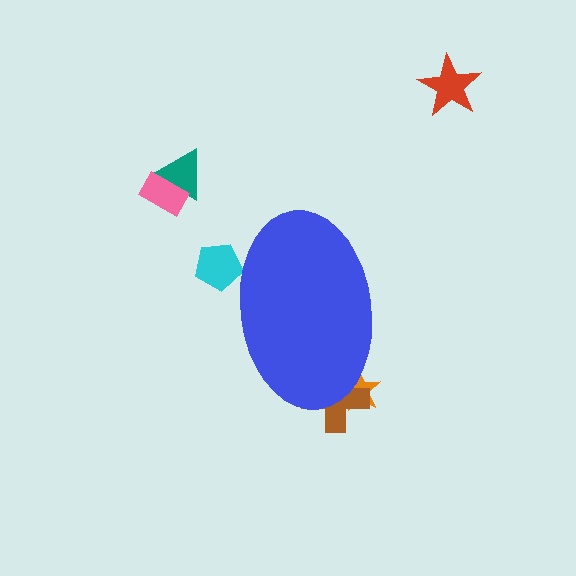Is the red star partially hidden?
No, the red star is fully visible.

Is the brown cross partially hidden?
Yes, the brown cross is partially hidden behind the blue ellipse.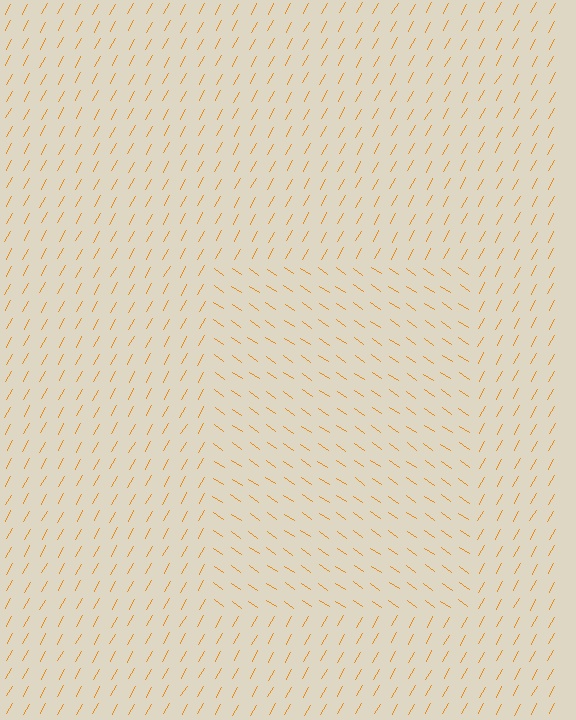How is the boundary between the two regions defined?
The boundary is defined purely by a change in line orientation (approximately 84 degrees difference). All lines are the same color and thickness.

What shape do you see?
I see a rectangle.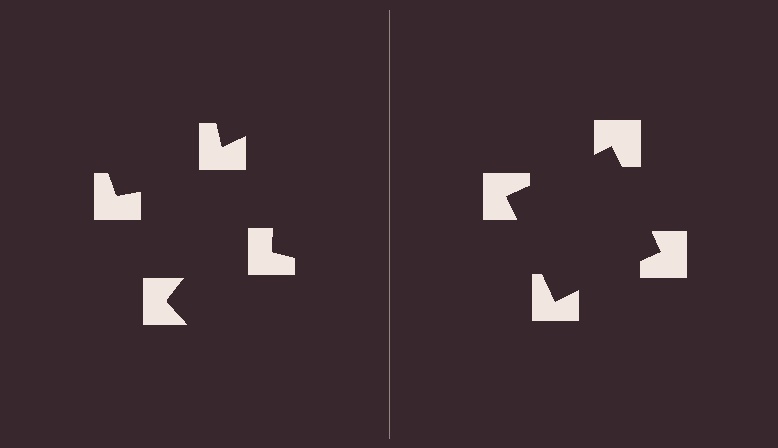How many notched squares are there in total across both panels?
8 — 4 on each side.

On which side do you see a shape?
An illusory square appears on the right side. On the left side the wedge cuts are rotated, so no coherent shape forms.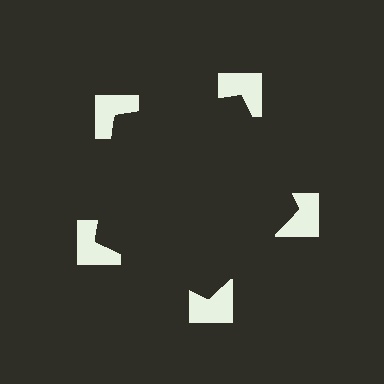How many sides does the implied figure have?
5 sides.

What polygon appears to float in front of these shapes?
An illusory pentagon — its edges are inferred from the aligned wedge cuts in the notched squares, not physically drawn.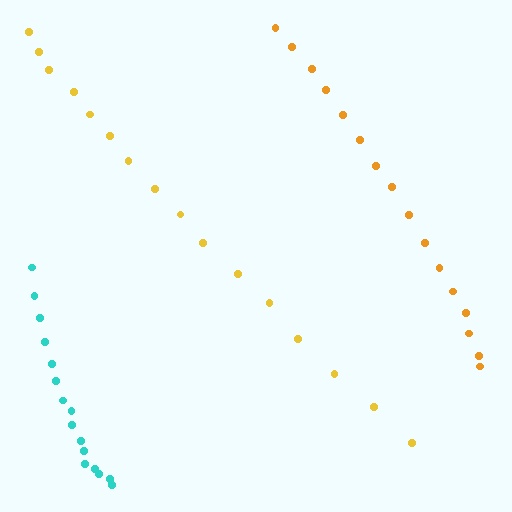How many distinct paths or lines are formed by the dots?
There are 3 distinct paths.